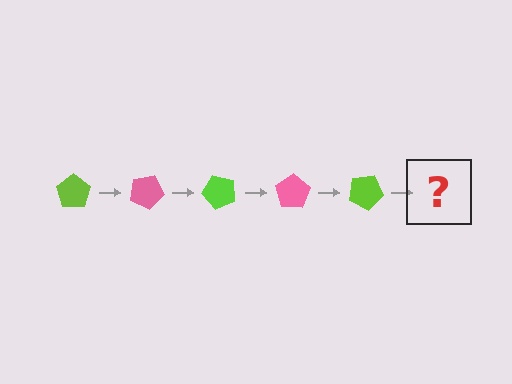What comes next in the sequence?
The next element should be a pink pentagon, rotated 125 degrees from the start.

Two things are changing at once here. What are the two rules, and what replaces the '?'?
The two rules are that it rotates 25 degrees each step and the color cycles through lime and pink. The '?' should be a pink pentagon, rotated 125 degrees from the start.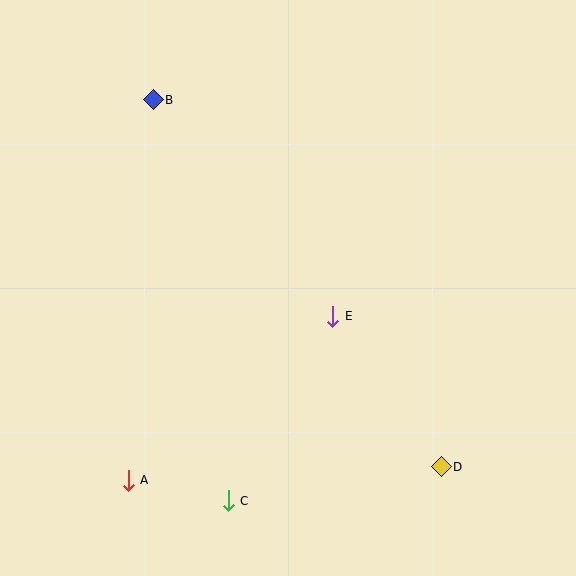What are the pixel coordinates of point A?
Point A is at (128, 480).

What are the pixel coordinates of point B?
Point B is at (153, 100).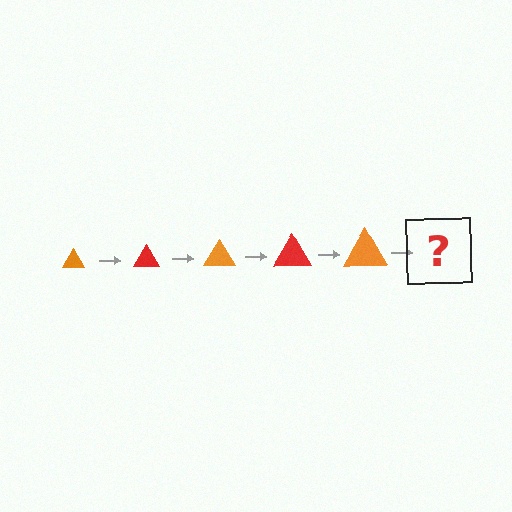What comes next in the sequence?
The next element should be a red triangle, larger than the previous one.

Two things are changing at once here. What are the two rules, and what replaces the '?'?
The two rules are that the triangle grows larger each step and the color cycles through orange and red. The '?' should be a red triangle, larger than the previous one.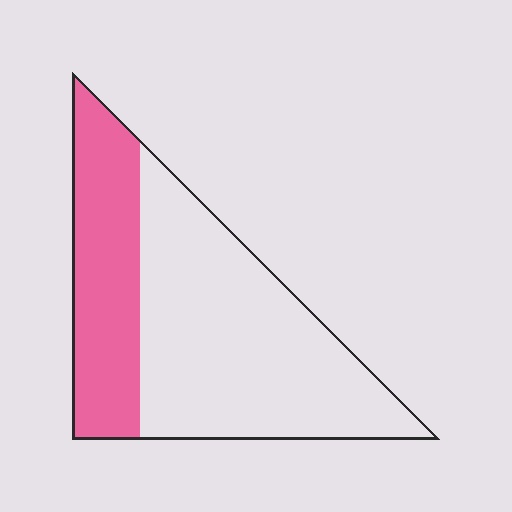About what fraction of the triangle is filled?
About one third (1/3).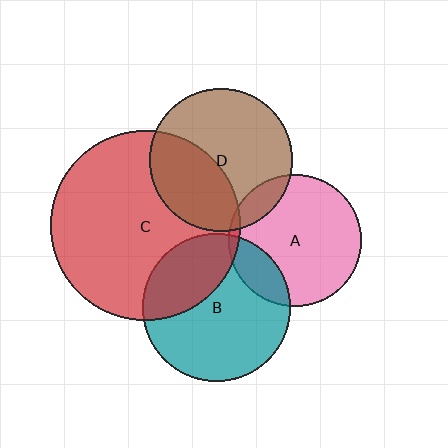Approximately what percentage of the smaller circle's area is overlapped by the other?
Approximately 5%.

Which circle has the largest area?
Circle C (red).